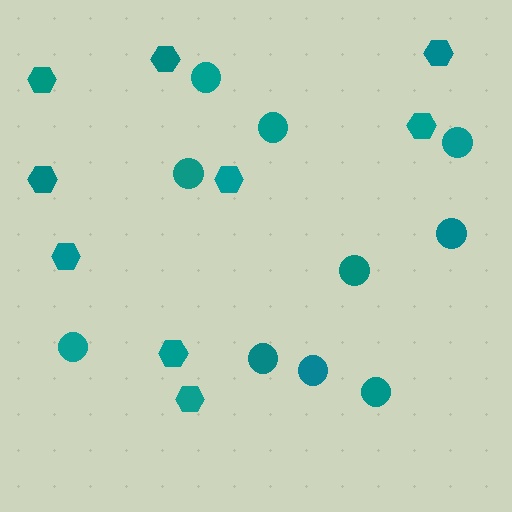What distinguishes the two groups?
There are 2 groups: one group of hexagons (9) and one group of circles (10).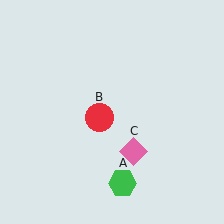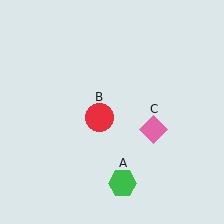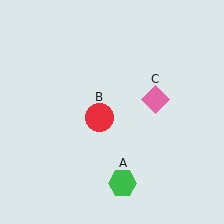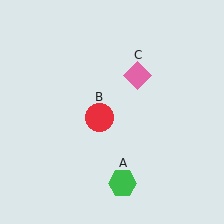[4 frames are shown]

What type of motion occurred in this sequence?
The pink diamond (object C) rotated counterclockwise around the center of the scene.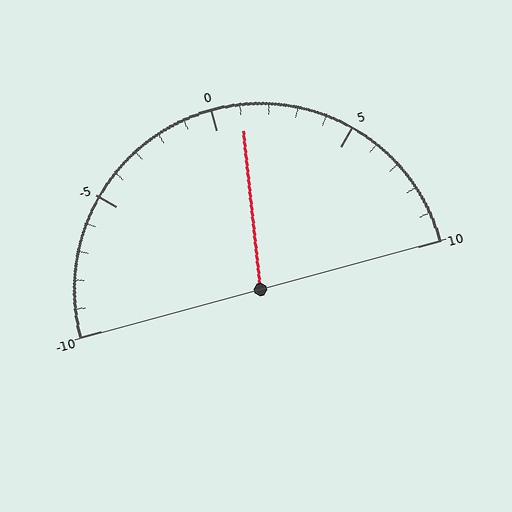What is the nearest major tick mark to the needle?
The nearest major tick mark is 0.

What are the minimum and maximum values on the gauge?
The gauge ranges from -10 to 10.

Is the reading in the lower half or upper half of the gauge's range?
The reading is in the upper half of the range (-10 to 10).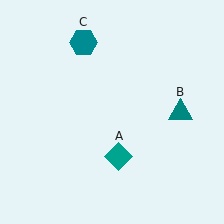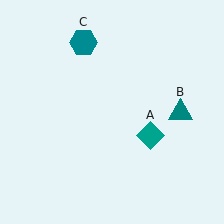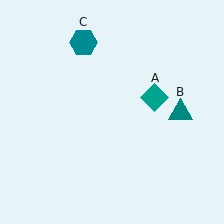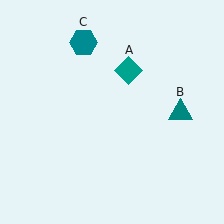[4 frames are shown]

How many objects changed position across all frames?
1 object changed position: teal diamond (object A).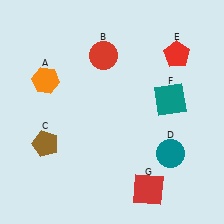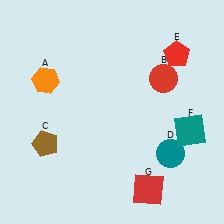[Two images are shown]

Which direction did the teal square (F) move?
The teal square (F) moved down.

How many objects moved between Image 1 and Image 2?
2 objects moved between the two images.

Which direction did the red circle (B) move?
The red circle (B) moved right.